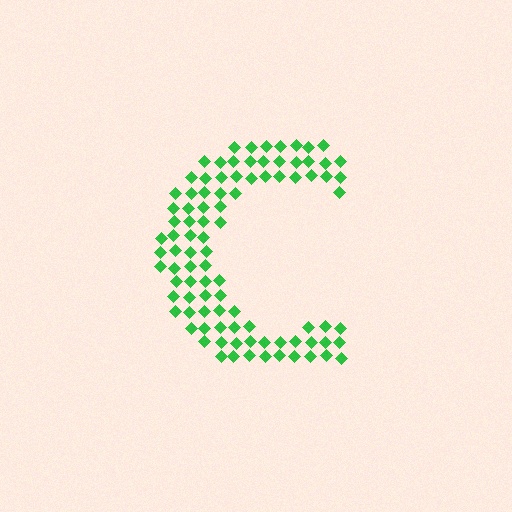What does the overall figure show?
The overall figure shows the letter C.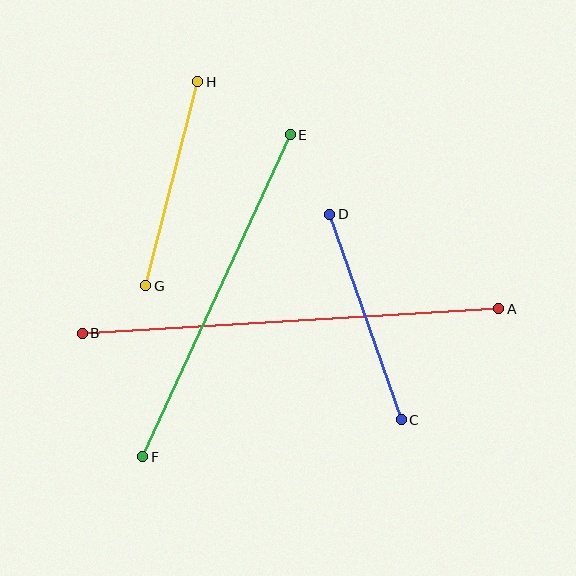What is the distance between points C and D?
The distance is approximately 218 pixels.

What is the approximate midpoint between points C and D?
The midpoint is at approximately (366, 317) pixels.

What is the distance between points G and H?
The distance is approximately 211 pixels.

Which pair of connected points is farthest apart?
Points A and B are farthest apart.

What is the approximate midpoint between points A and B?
The midpoint is at approximately (291, 321) pixels.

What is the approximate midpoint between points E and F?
The midpoint is at approximately (216, 296) pixels.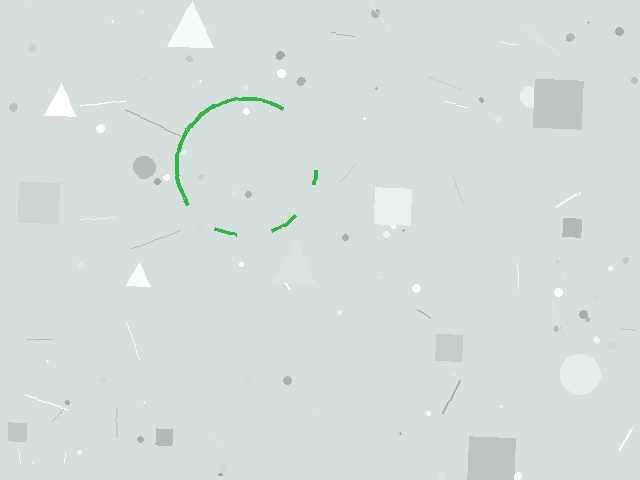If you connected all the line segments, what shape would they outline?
They would outline a circle.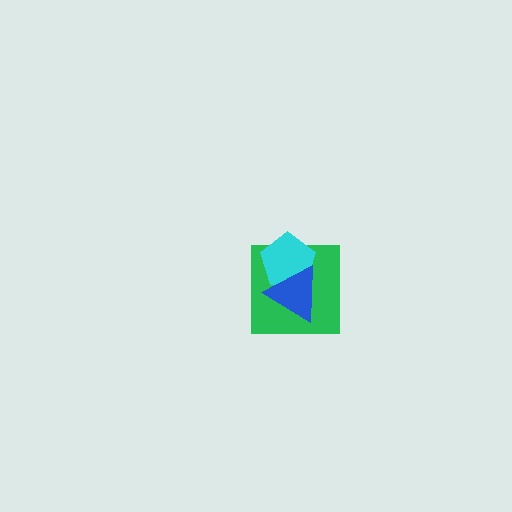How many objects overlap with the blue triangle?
2 objects overlap with the blue triangle.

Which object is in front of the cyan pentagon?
The blue triangle is in front of the cyan pentagon.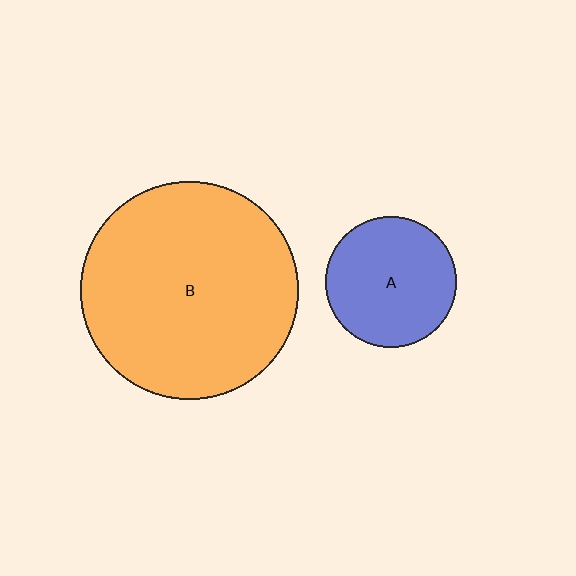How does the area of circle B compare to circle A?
Approximately 2.8 times.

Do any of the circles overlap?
No, none of the circles overlap.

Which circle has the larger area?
Circle B (orange).